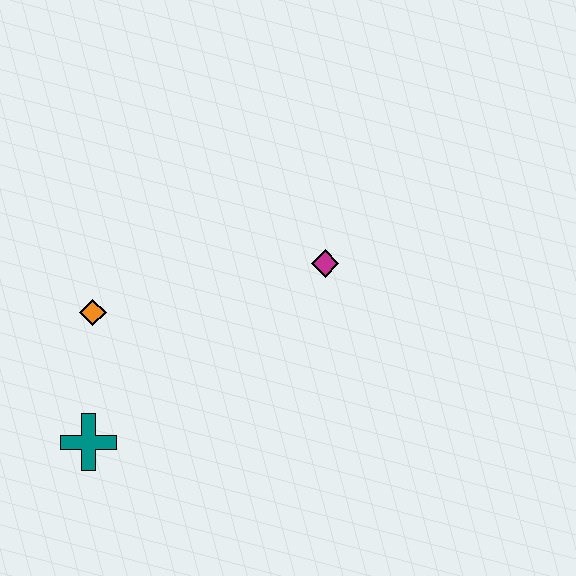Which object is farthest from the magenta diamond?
The teal cross is farthest from the magenta diamond.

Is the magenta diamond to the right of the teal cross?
Yes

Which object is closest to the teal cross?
The orange diamond is closest to the teal cross.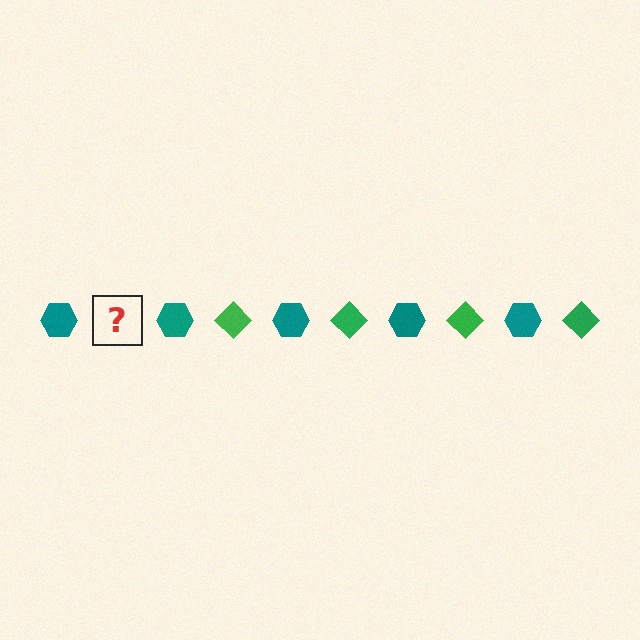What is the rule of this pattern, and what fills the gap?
The rule is that the pattern alternates between teal hexagon and green diamond. The gap should be filled with a green diamond.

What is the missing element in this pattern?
The missing element is a green diamond.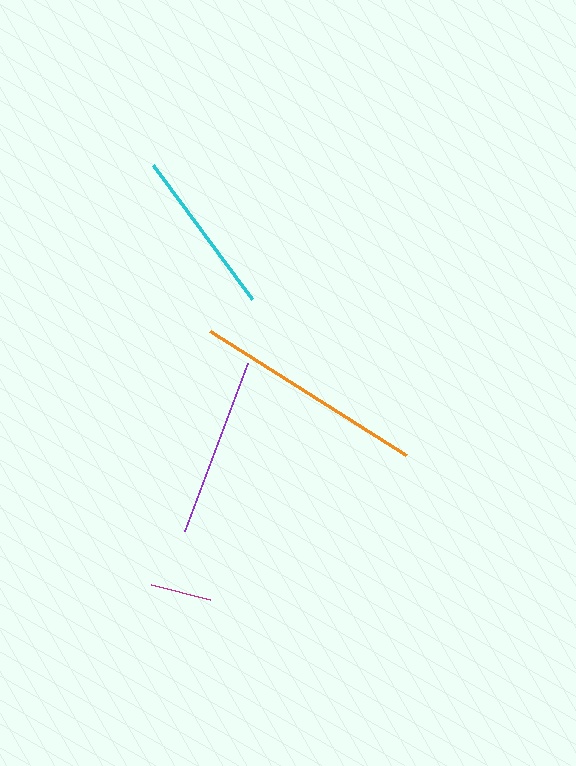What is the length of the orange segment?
The orange segment is approximately 232 pixels long.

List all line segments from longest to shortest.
From longest to shortest: orange, purple, cyan, magenta.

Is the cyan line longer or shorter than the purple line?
The purple line is longer than the cyan line.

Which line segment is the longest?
The orange line is the longest at approximately 232 pixels.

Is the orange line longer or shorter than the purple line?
The orange line is longer than the purple line.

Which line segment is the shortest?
The magenta line is the shortest at approximately 60 pixels.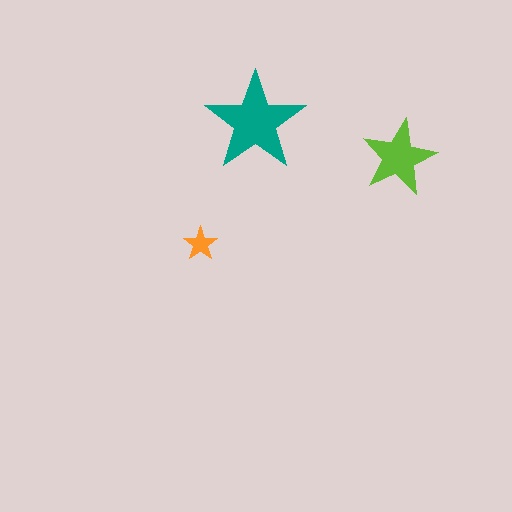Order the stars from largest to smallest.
the teal one, the lime one, the orange one.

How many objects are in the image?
There are 3 objects in the image.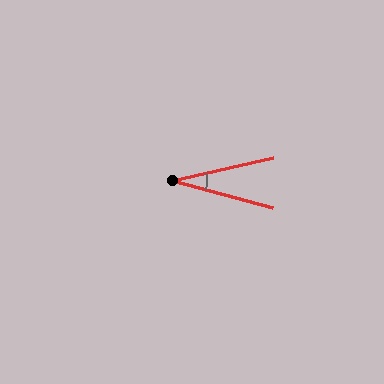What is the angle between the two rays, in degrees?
Approximately 28 degrees.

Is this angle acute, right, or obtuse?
It is acute.